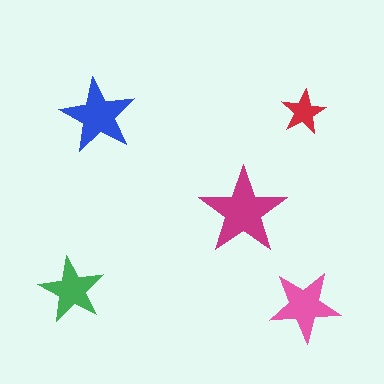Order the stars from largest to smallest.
the magenta one, the blue one, the pink one, the green one, the red one.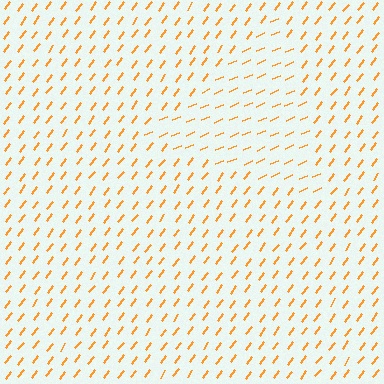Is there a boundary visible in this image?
Yes, there is a texture boundary formed by a change in line orientation.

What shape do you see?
I see a triangle.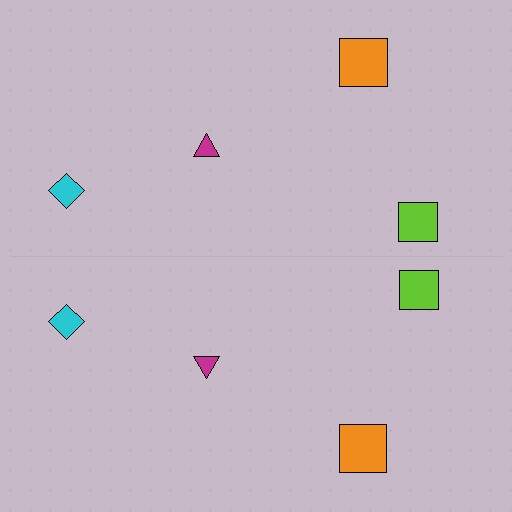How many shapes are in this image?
There are 8 shapes in this image.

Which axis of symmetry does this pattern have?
The pattern has a horizontal axis of symmetry running through the center of the image.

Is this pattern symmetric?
Yes, this pattern has bilateral (reflection) symmetry.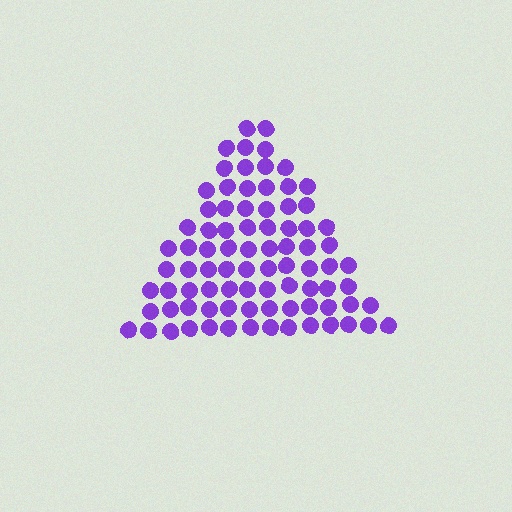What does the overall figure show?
The overall figure shows a triangle.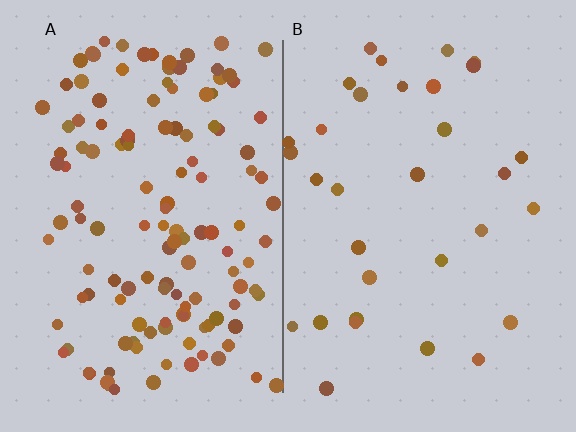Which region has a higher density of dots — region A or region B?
A (the left).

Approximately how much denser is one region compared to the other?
Approximately 4.1× — region A over region B.